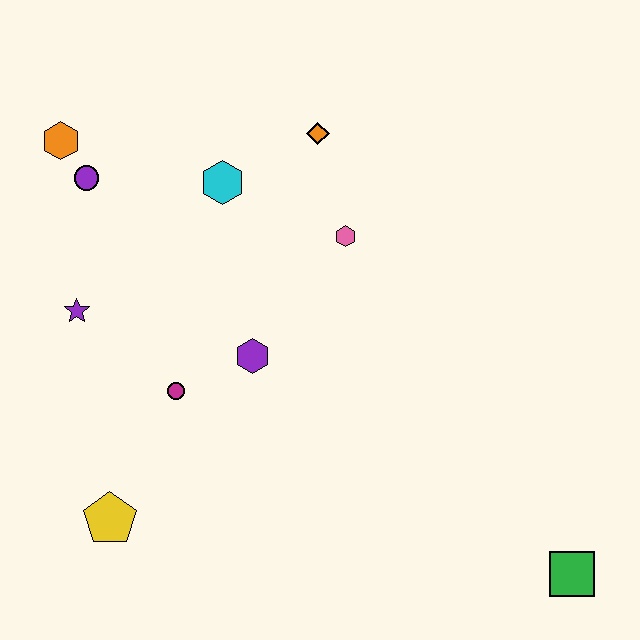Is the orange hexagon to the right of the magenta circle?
No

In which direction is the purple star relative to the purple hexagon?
The purple star is to the left of the purple hexagon.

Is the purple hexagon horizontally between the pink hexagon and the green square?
No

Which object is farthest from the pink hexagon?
The green square is farthest from the pink hexagon.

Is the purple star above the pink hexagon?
No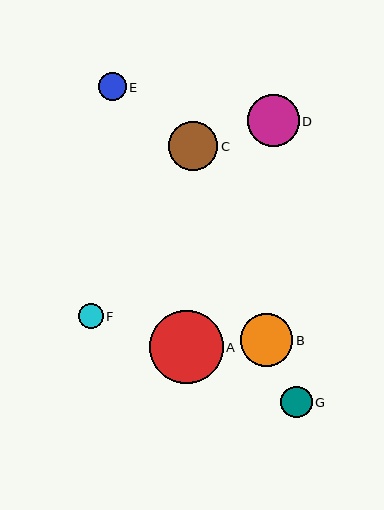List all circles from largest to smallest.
From largest to smallest: A, B, D, C, G, E, F.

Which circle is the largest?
Circle A is the largest with a size of approximately 73 pixels.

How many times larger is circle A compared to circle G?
Circle A is approximately 2.3 times the size of circle G.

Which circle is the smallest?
Circle F is the smallest with a size of approximately 25 pixels.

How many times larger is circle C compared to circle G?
Circle C is approximately 1.6 times the size of circle G.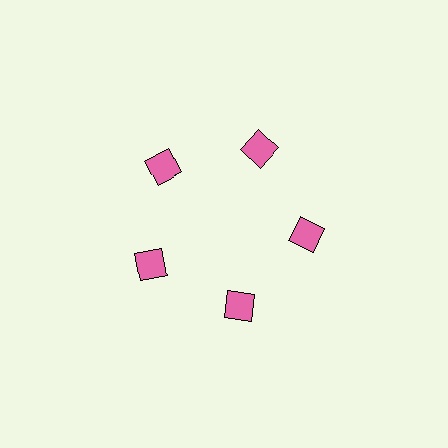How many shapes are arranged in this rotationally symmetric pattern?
There are 5 shapes, arranged in 5 groups of 1.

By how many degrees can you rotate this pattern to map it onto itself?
The pattern maps onto itself every 72 degrees of rotation.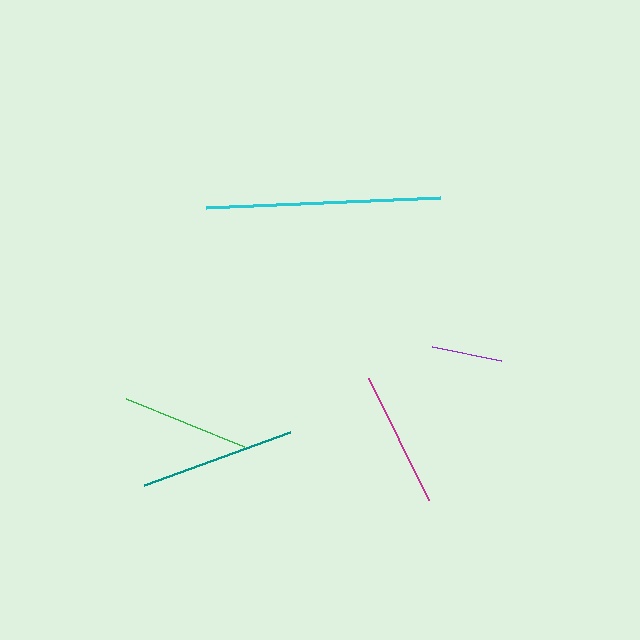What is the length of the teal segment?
The teal segment is approximately 155 pixels long.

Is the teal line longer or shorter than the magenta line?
The teal line is longer than the magenta line.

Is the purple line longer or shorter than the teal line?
The teal line is longer than the purple line.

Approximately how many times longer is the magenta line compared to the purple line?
The magenta line is approximately 1.9 times the length of the purple line.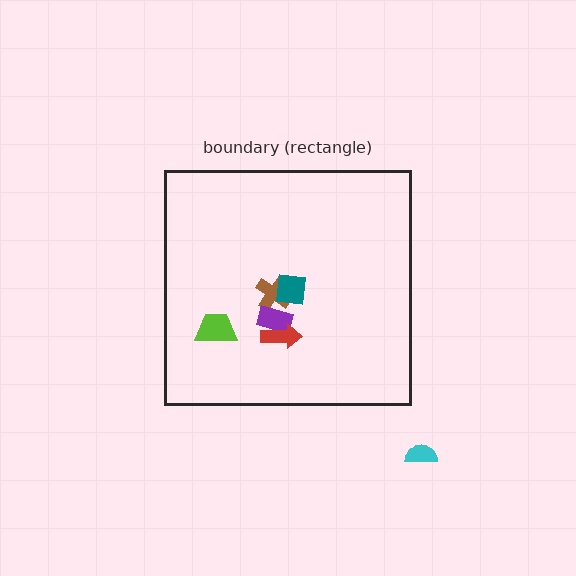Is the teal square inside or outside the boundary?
Inside.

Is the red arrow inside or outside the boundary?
Inside.